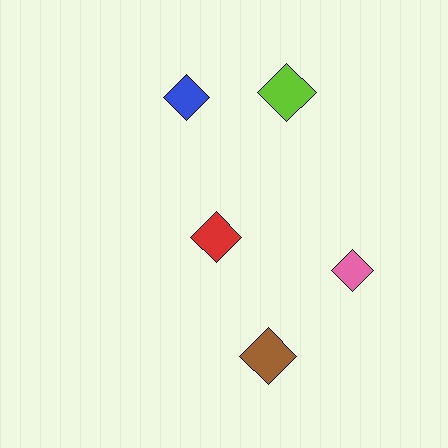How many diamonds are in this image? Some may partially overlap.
There are 5 diamonds.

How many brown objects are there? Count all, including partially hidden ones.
There is 1 brown object.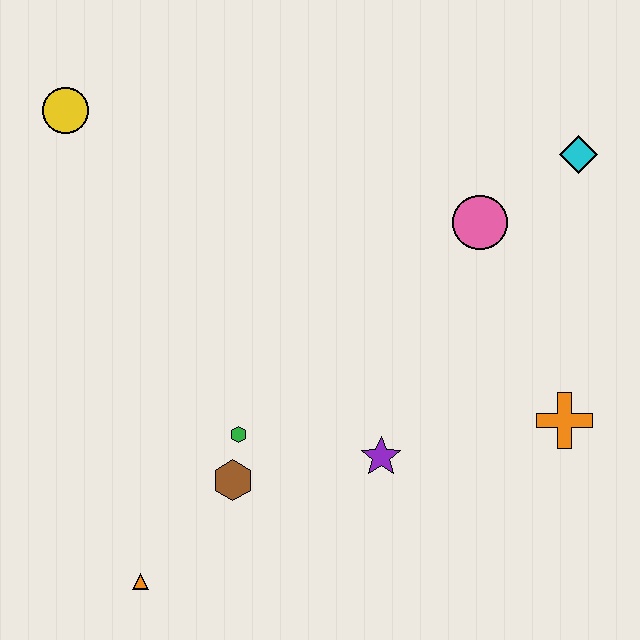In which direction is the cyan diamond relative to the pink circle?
The cyan diamond is to the right of the pink circle.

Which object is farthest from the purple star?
The yellow circle is farthest from the purple star.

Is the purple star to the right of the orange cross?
No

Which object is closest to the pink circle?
The cyan diamond is closest to the pink circle.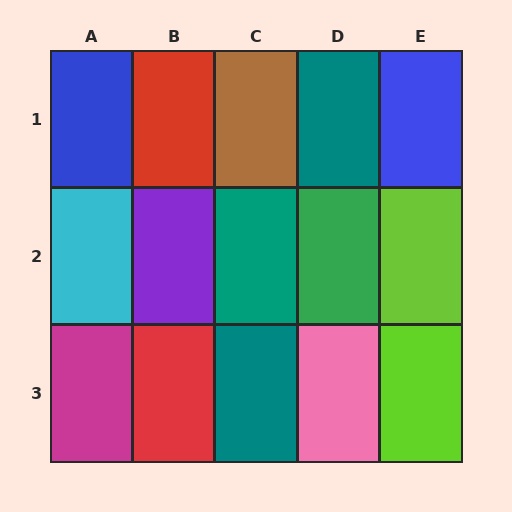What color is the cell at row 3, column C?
Teal.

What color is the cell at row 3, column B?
Red.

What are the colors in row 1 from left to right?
Blue, red, brown, teal, blue.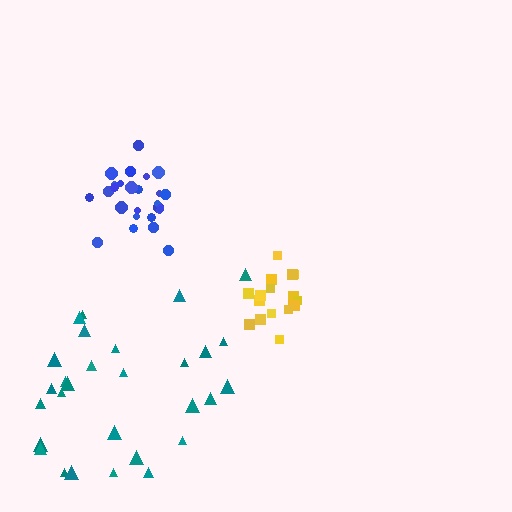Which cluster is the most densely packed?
Blue.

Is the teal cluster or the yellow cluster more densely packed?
Yellow.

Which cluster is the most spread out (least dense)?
Teal.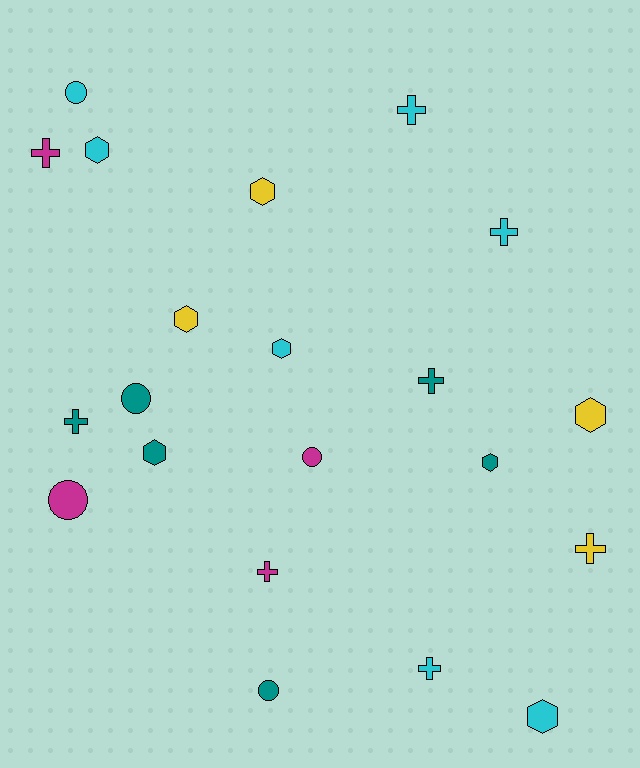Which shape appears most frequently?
Hexagon, with 8 objects.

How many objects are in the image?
There are 21 objects.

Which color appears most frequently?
Cyan, with 7 objects.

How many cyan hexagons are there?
There are 3 cyan hexagons.